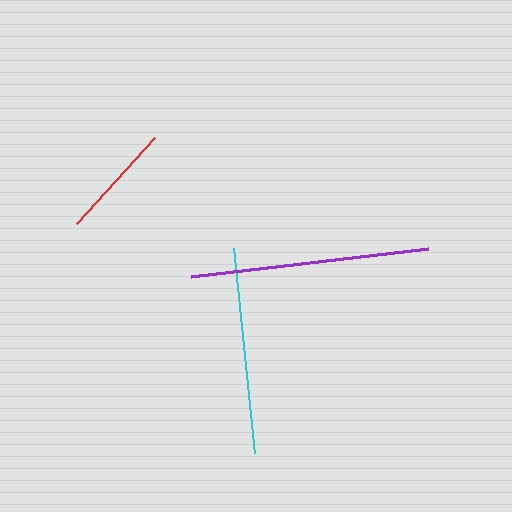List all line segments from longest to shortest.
From longest to shortest: purple, cyan, red.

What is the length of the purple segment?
The purple segment is approximately 238 pixels long.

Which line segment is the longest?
The purple line is the longest at approximately 238 pixels.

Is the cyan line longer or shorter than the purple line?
The purple line is longer than the cyan line.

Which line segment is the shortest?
The red line is the shortest at approximately 116 pixels.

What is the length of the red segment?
The red segment is approximately 116 pixels long.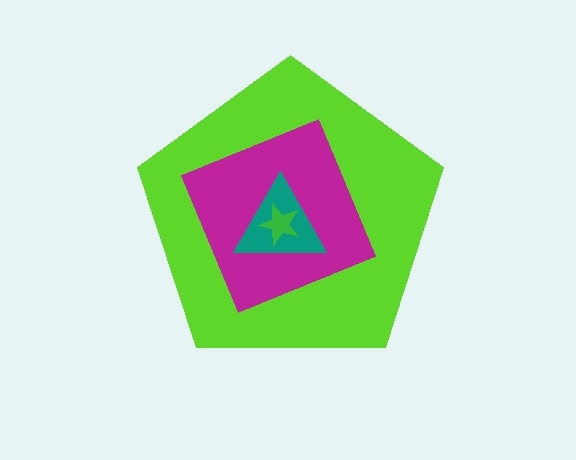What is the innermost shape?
The green star.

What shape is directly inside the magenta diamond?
The teal triangle.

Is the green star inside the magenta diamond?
Yes.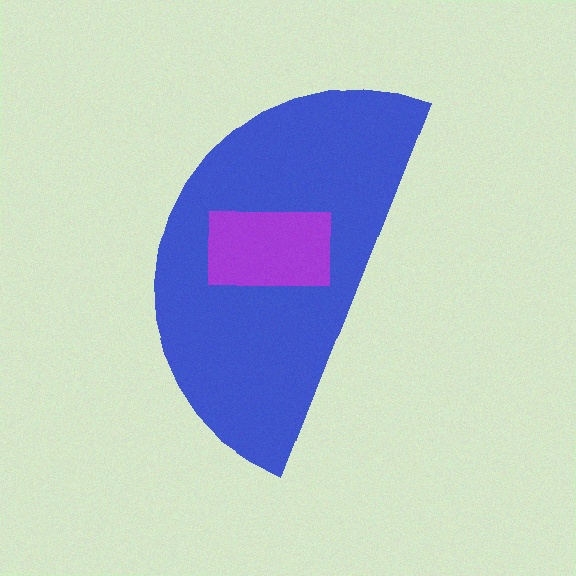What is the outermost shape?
The blue semicircle.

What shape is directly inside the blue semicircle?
The purple rectangle.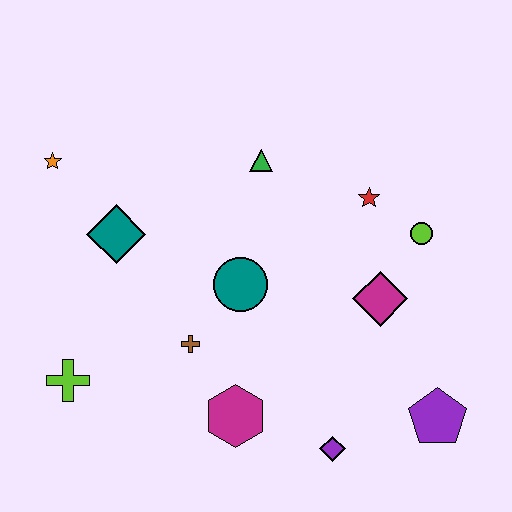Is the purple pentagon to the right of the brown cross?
Yes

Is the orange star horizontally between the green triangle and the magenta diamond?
No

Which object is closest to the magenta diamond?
The lime circle is closest to the magenta diamond.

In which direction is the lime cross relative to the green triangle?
The lime cross is below the green triangle.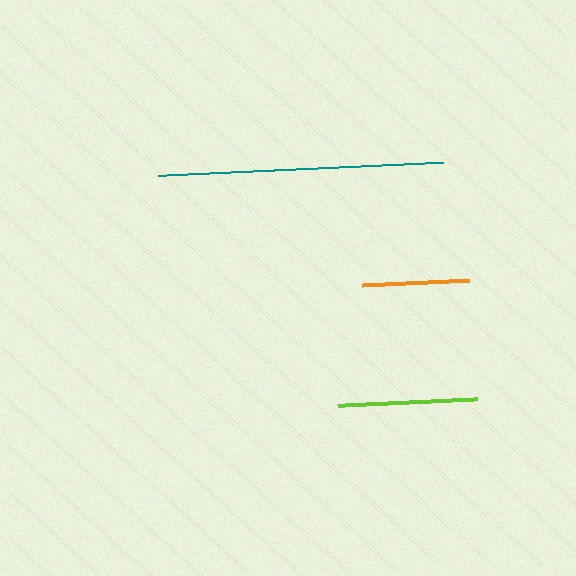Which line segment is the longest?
The teal line is the longest at approximately 285 pixels.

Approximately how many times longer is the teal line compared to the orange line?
The teal line is approximately 2.7 times the length of the orange line.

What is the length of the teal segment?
The teal segment is approximately 285 pixels long.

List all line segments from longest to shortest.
From longest to shortest: teal, lime, orange.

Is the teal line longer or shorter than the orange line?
The teal line is longer than the orange line.